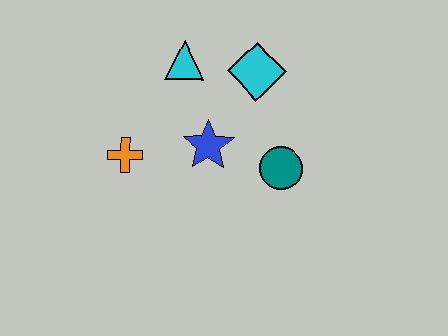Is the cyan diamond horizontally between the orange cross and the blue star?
No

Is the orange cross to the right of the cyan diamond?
No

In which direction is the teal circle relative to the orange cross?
The teal circle is to the right of the orange cross.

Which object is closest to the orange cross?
The blue star is closest to the orange cross.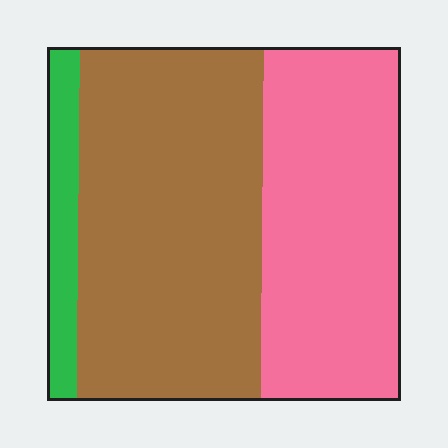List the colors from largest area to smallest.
From largest to smallest: brown, pink, green.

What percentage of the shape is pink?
Pink covers around 40% of the shape.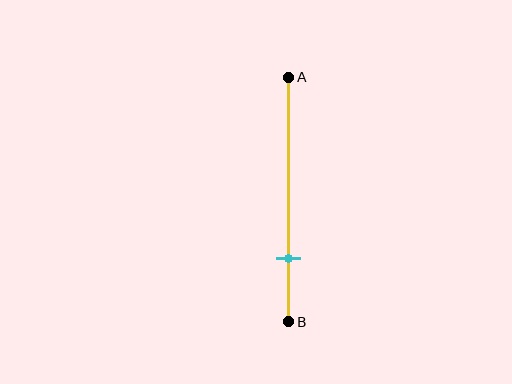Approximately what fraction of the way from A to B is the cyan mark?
The cyan mark is approximately 75% of the way from A to B.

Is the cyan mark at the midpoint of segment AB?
No, the mark is at about 75% from A, not at the 50% midpoint.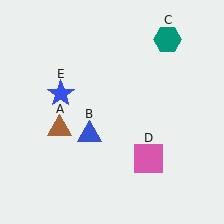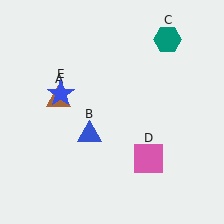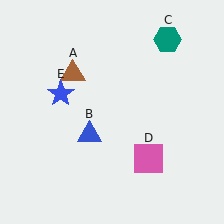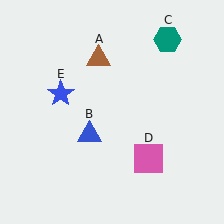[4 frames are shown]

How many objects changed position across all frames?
1 object changed position: brown triangle (object A).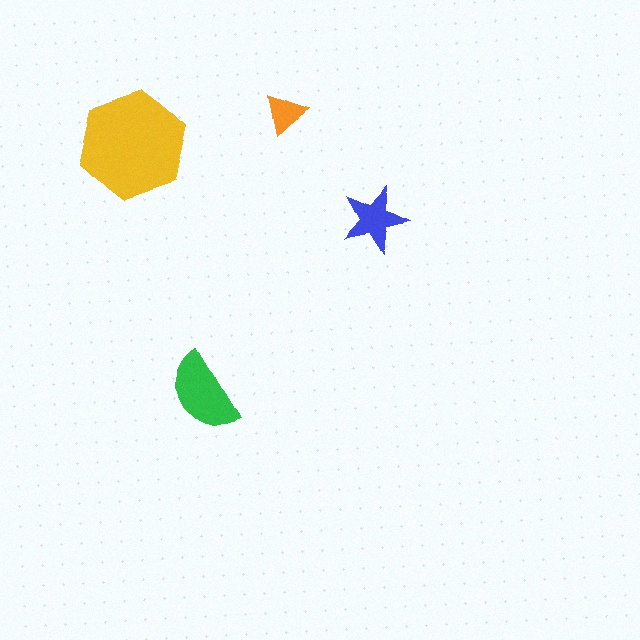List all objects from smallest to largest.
The orange triangle, the blue star, the green semicircle, the yellow hexagon.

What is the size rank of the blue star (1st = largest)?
3rd.